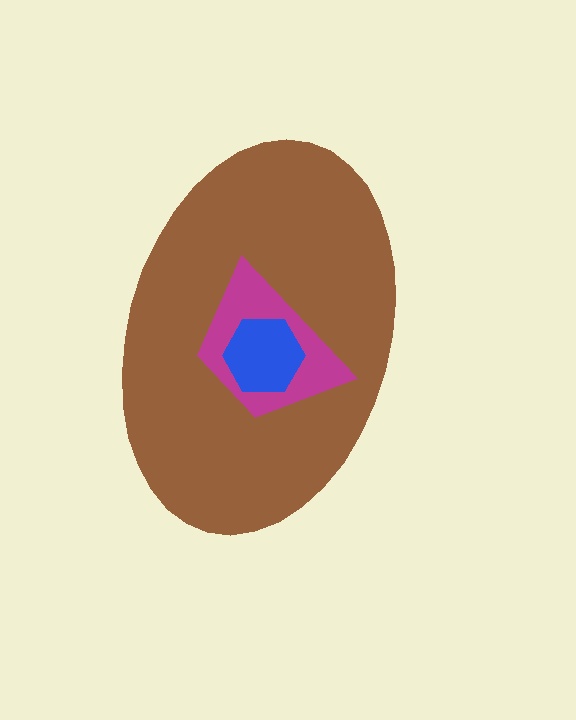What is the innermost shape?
The blue hexagon.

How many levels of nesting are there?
3.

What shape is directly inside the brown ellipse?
The magenta trapezoid.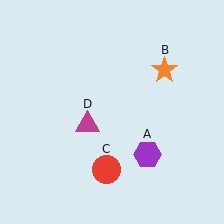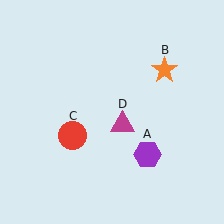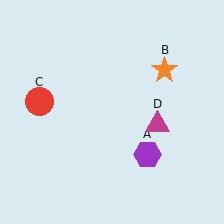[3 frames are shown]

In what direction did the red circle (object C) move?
The red circle (object C) moved up and to the left.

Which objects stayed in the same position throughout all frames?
Purple hexagon (object A) and orange star (object B) remained stationary.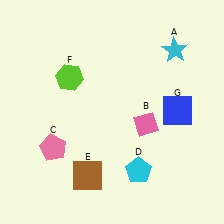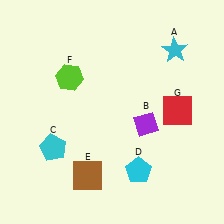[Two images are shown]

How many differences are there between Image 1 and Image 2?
There are 3 differences between the two images.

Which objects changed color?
B changed from pink to purple. C changed from pink to cyan. G changed from blue to red.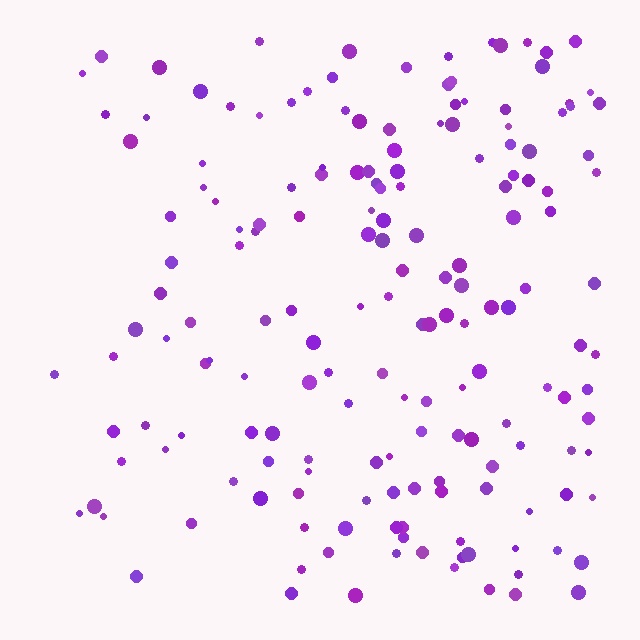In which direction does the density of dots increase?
From left to right, with the right side densest.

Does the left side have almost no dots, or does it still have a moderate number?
Still a moderate number, just noticeably fewer than the right.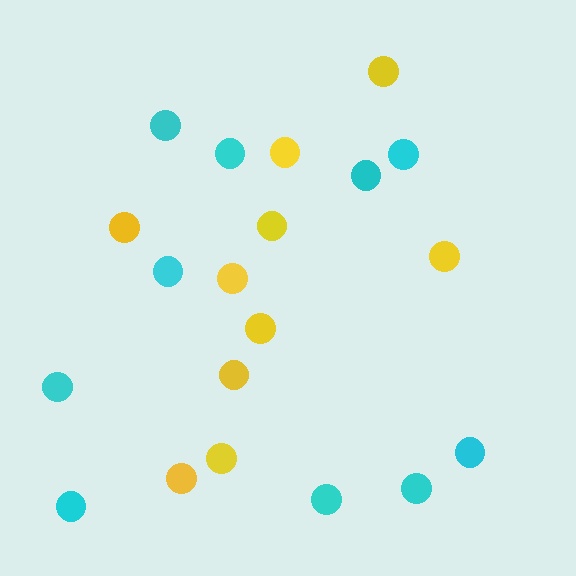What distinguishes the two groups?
There are 2 groups: one group of yellow circles (10) and one group of cyan circles (10).